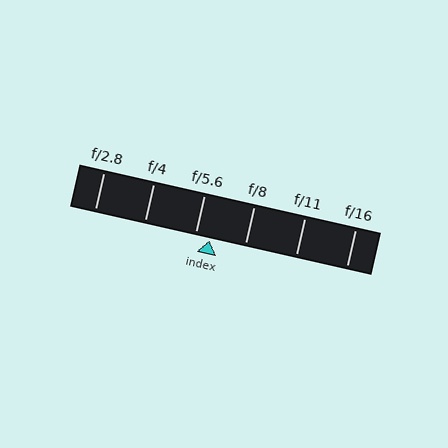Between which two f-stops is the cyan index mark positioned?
The index mark is between f/5.6 and f/8.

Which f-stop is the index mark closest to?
The index mark is closest to f/5.6.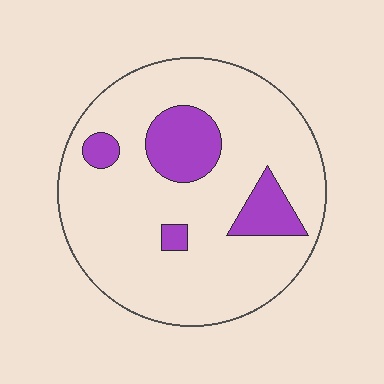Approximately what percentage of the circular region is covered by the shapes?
Approximately 15%.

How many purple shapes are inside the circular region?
4.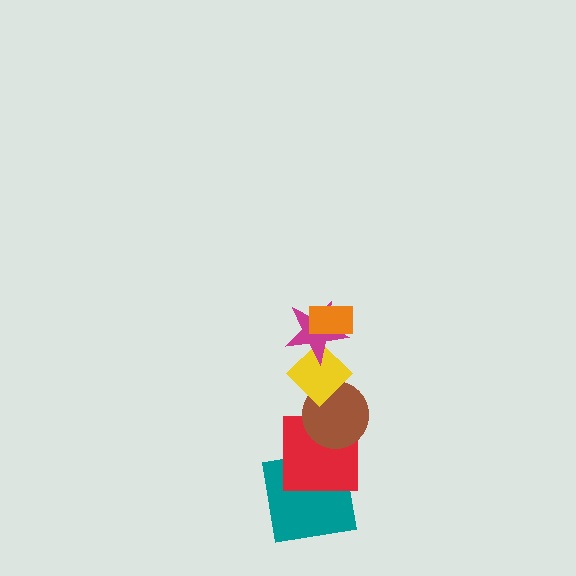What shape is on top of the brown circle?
The yellow diamond is on top of the brown circle.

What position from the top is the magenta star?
The magenta star is 2nd from the top.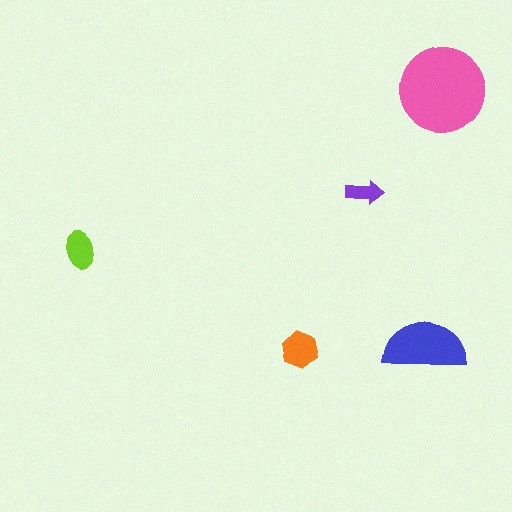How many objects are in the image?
There are 5 objects in the image.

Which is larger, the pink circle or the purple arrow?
The pink circle.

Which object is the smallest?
The purple arrow.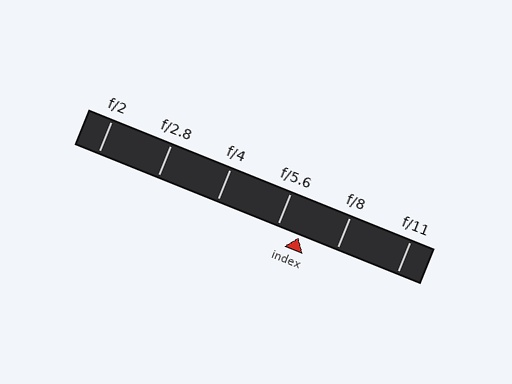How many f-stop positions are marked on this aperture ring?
There are 6 f-stop positions marked.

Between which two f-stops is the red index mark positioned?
The index mark is between f/5.6 and f/8.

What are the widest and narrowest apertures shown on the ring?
The widest aperture shown is f/2 and the narrowest is f/11.